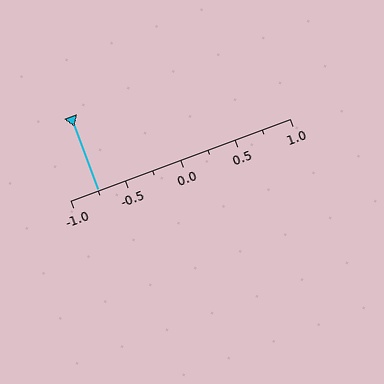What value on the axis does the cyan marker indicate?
The marker indicates approximately -0.75.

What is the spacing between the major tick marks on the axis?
The major ticks are spaced 0.5 apart.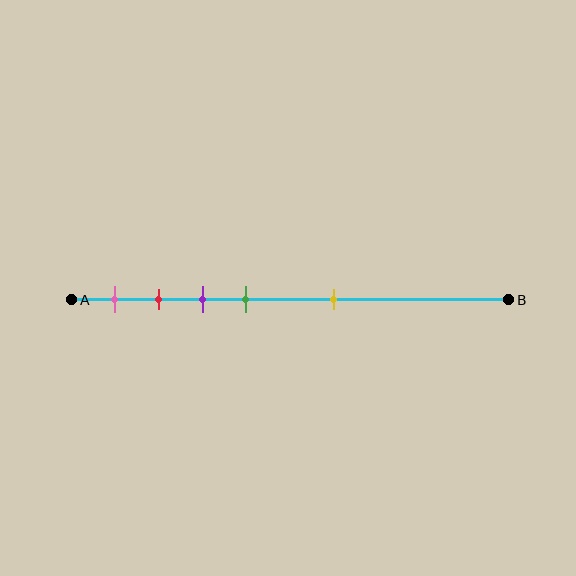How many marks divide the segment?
There are 5 marks dividing the segment.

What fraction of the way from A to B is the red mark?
The red mark is approximately 20% (0.2) of the way from A to B.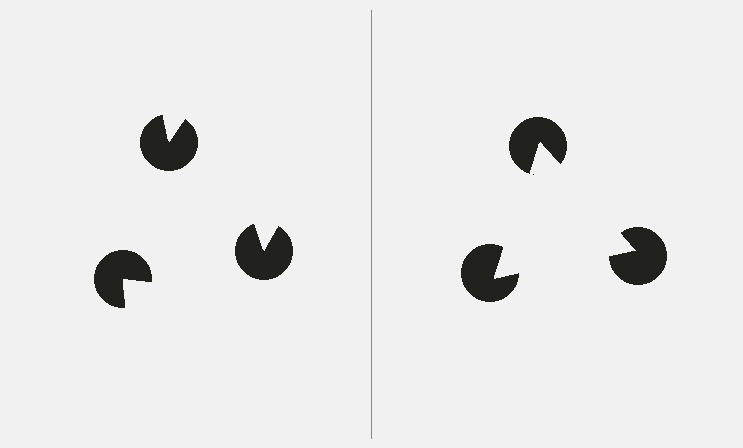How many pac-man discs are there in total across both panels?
6 — 3 on each side.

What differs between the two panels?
The pac-man discs are positioned identically on both sides; only the wedge orientations differ. On the right they align to a triangle; on the left they are misaligned.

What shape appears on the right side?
An illusory triangle.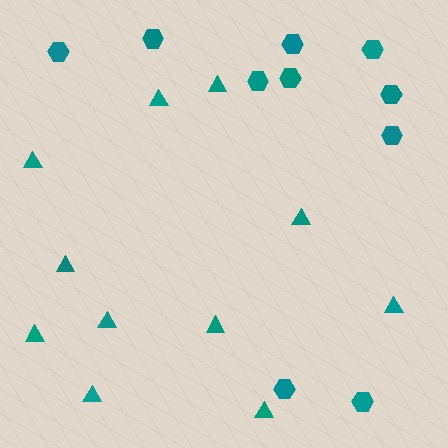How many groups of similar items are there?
There are 2 groups: one group of hexagons (10) and one group of triangles (11).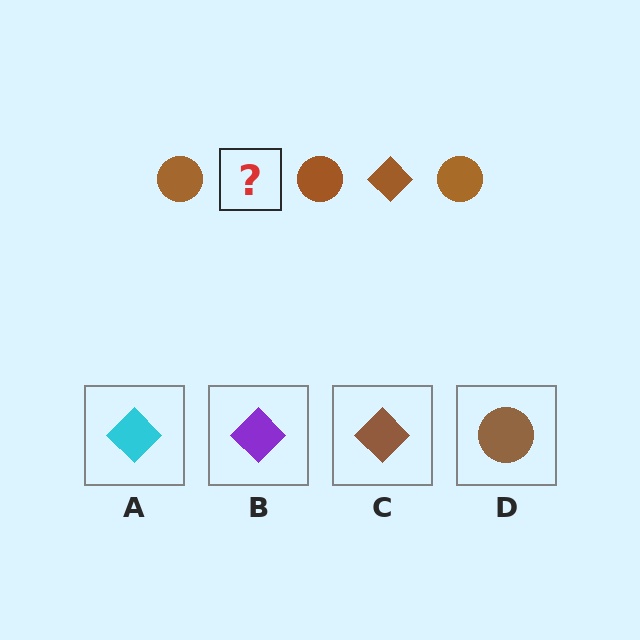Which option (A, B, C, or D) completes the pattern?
C.